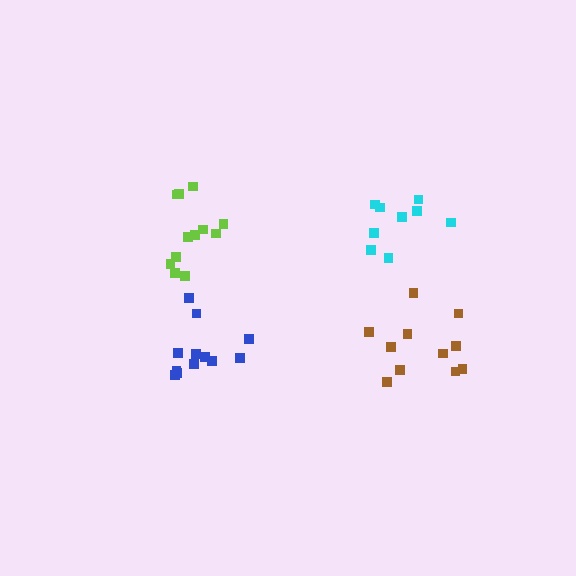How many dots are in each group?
Group 1: 12 dots, Group 2: 9 dots, Group 3: 12 dots, Group 4: 11 dots (44 total).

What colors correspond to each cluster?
The clusters are colored: lime, cyan, blue, brown.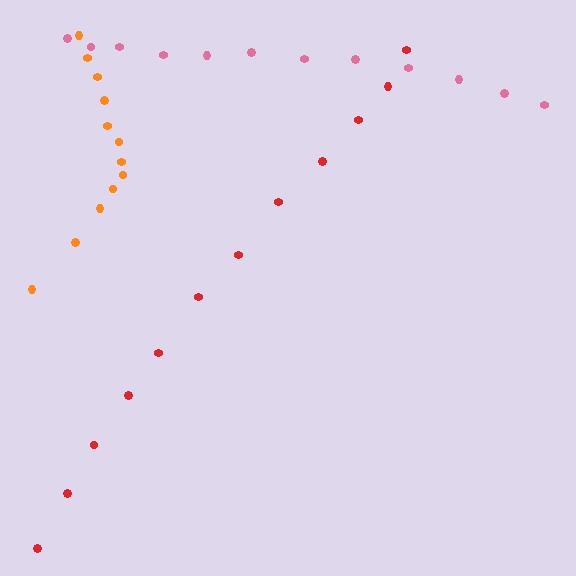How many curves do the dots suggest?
There are 3 distinct paths.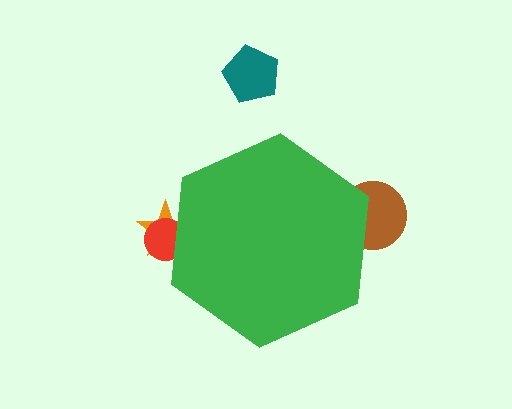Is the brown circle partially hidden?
Yes, the brown circle is partially hidden behind the green hexagon.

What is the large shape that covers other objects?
A green hexagon.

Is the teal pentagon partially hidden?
No, the teal pentagon is fully visible.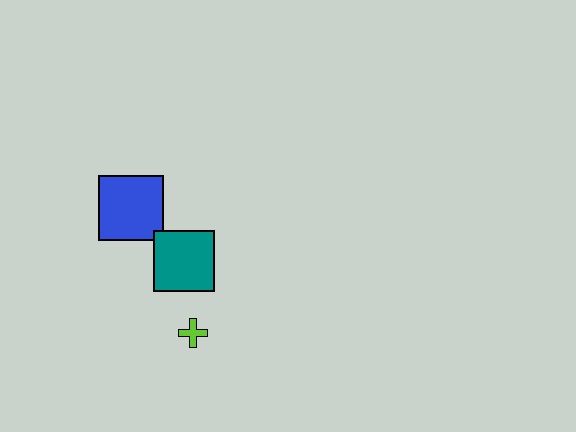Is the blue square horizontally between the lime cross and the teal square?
No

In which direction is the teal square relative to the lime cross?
The teal square is above the lime cross.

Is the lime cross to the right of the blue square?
Yes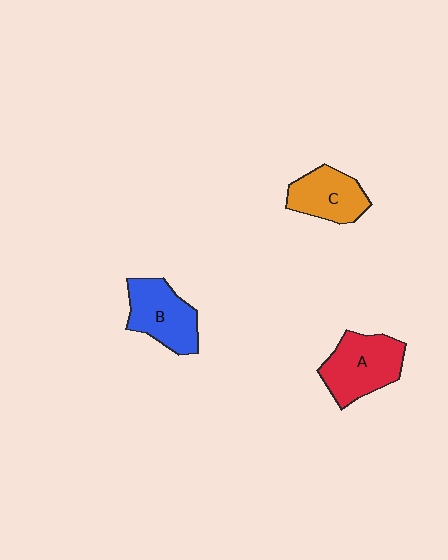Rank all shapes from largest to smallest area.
From largest to smallest: A (red), B (blue), C (orange).